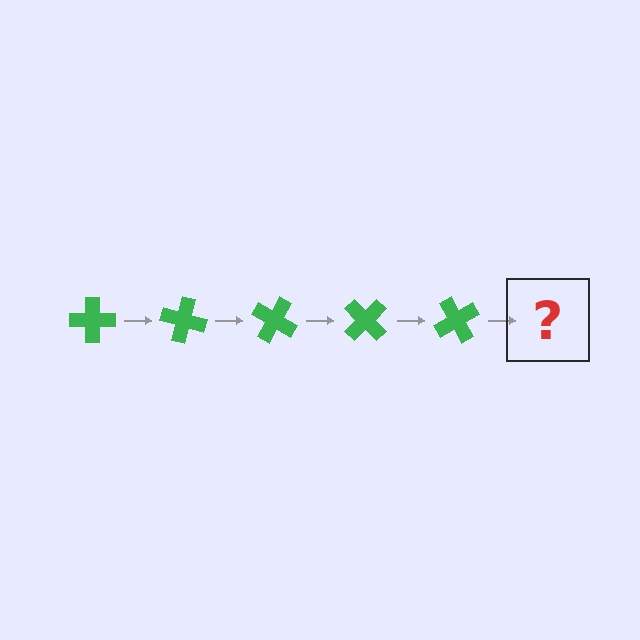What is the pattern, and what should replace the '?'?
The pattern is that the cross rotates 15 degrees each step. The '?' should be a green cross rotated 75 degrees.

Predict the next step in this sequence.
The next step is a green cross rotated 75 degrees.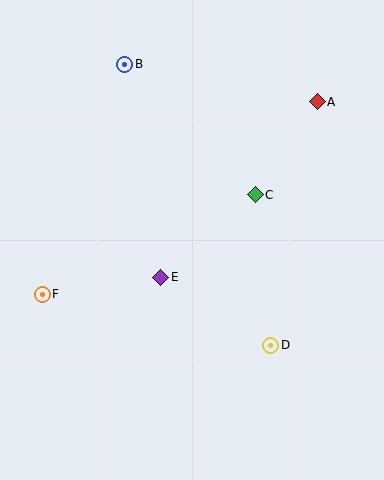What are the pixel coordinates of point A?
Point A is at (317, 102).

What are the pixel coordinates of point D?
Point D is at (271, 345).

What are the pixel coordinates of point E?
Point E is at (161, 277).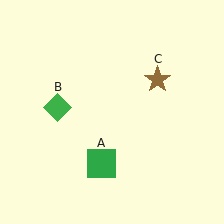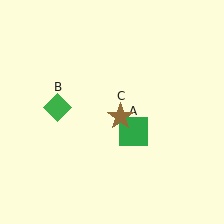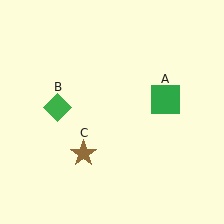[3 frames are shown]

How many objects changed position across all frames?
2 objects changed position: green square (object A), brown star (object C).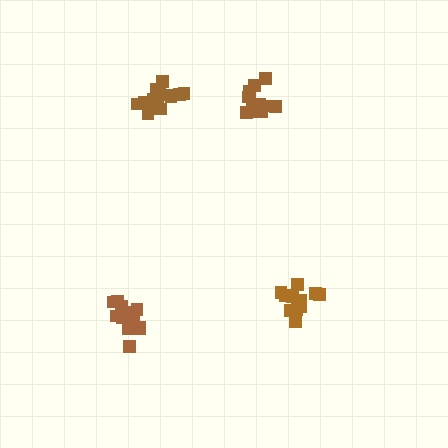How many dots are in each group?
Group 1: 14 dots, Group 2: 12 dots, Group 3: 13 dots, Group 4: 14 dots (53 total).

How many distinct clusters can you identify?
There are 4 distinct clusters.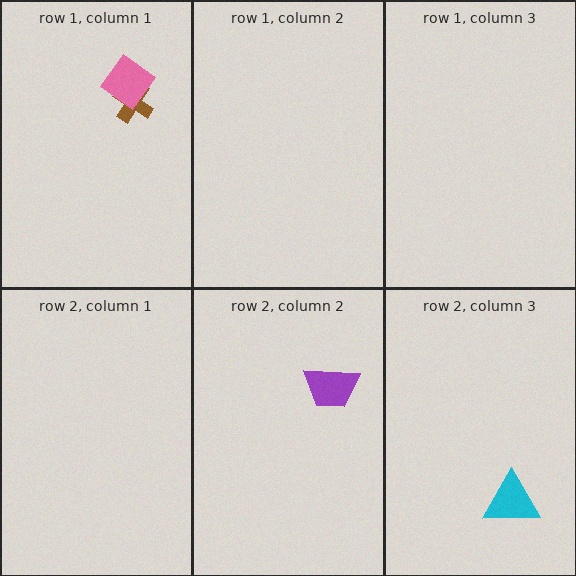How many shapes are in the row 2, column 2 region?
1.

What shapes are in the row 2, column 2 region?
The purple trapezoid.